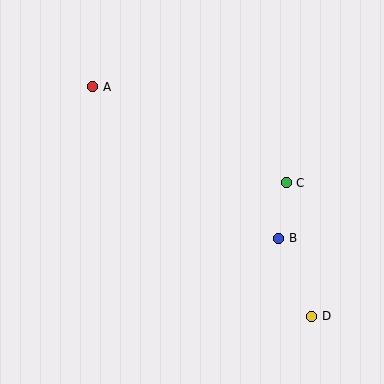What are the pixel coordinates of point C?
Point C is at (286, 183).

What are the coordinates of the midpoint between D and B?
The midpoint between D and B is at (295, 277).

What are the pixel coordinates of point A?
Point A is at (93, 87).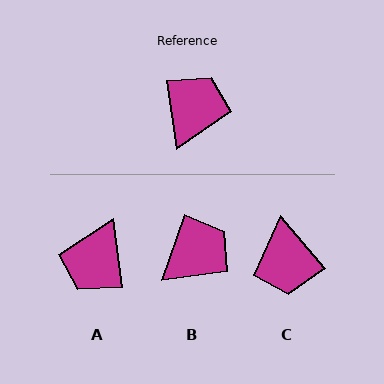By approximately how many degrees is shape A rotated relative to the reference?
Approximately 179 degrees counter-clockwise.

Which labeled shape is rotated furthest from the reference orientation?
A, about 179 degrees away.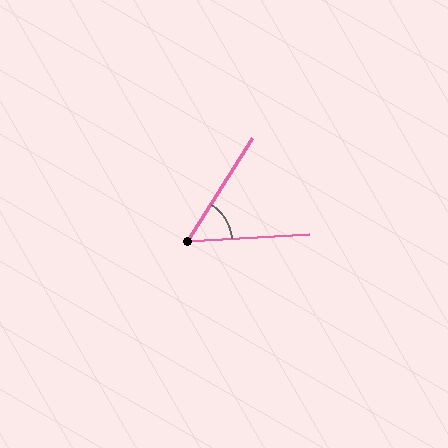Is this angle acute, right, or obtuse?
It is acute.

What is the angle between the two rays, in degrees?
Approximately 54 degrees.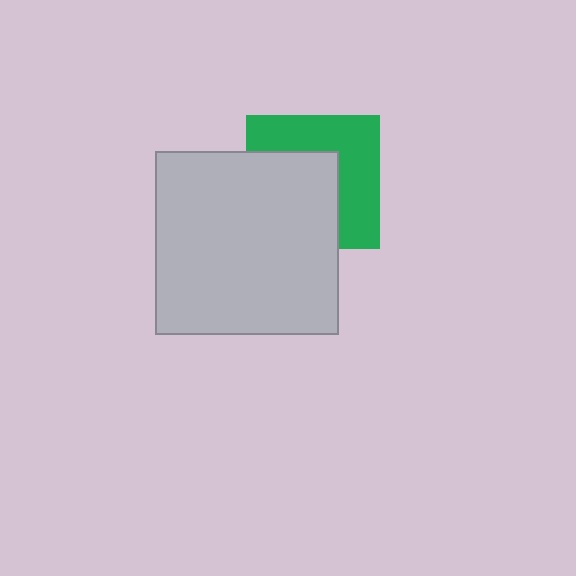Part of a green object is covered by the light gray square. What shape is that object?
It is a square.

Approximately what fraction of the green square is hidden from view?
Roughly 51% of the green square is hidden behind the light gray square.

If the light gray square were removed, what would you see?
You would see the complete green square.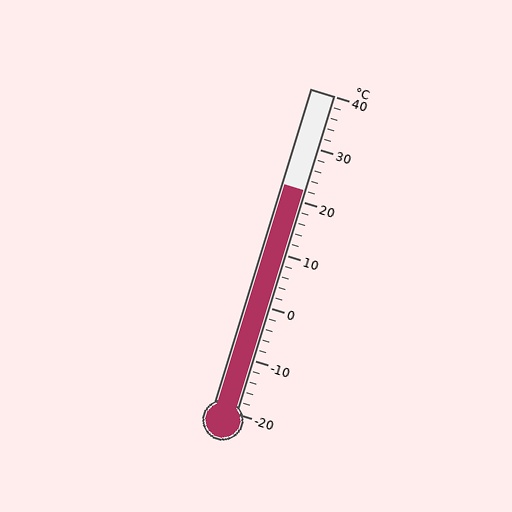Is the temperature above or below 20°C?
The temperature is above 20°C.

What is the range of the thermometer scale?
The thermometer scale ranges from -20°C to 40°C.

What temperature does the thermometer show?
The thermometer shows approximately 22°C.